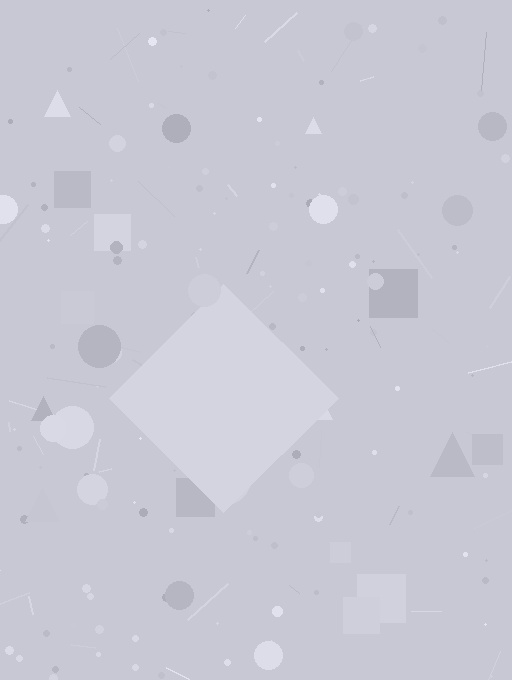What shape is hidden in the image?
A diamond is hidden in the image.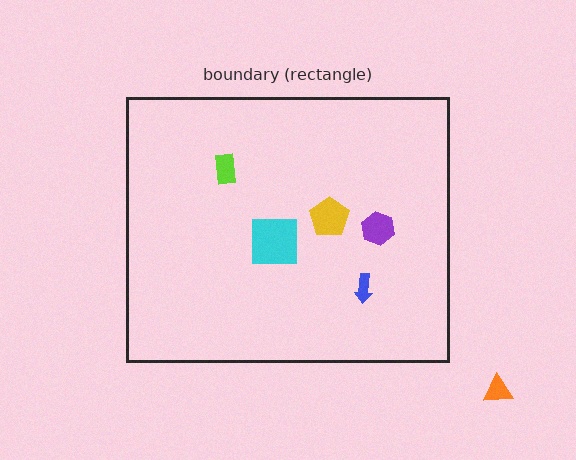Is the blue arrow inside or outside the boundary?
Inside.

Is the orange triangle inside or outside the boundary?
Outside.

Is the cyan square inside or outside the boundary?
Inside.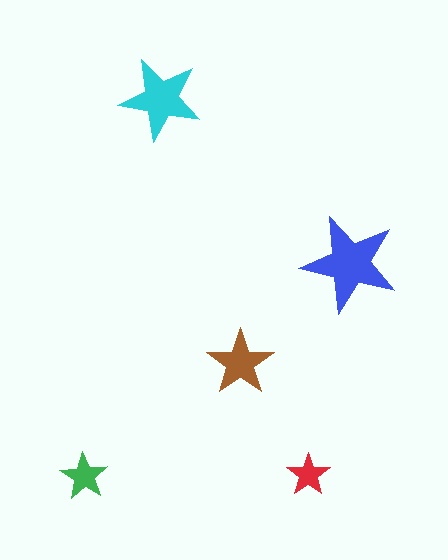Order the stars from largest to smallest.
the blue one, the cyan one, the brown one, the green one, the red one.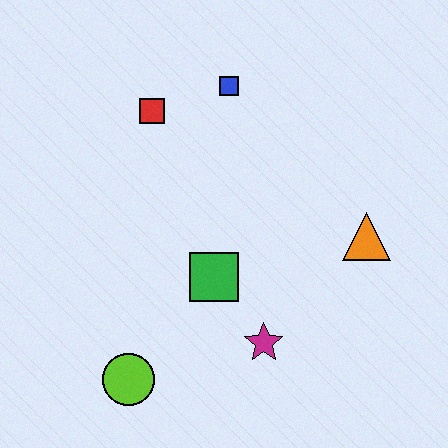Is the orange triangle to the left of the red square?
No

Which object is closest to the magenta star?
The green square is closest to the magenta star.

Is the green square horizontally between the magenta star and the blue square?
No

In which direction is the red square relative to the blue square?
The red square is to the left of the blue square.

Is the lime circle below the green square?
Yes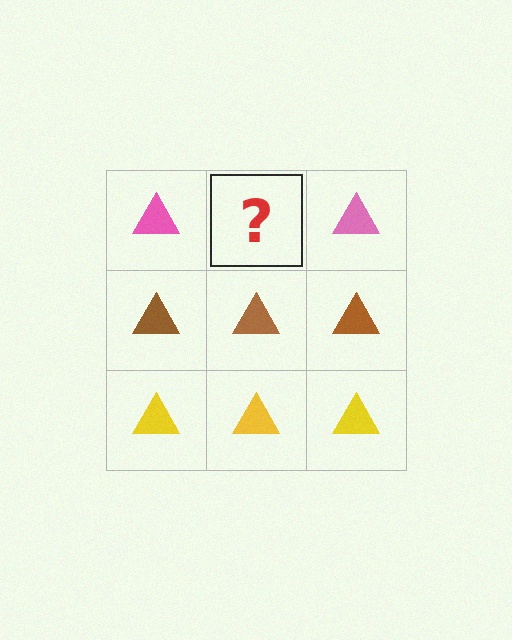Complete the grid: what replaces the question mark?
The question mark should be replaced with a pink triangle.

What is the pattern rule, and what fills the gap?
The rule is that each row has a consistent color. The gap should be filled with a pink triangle.